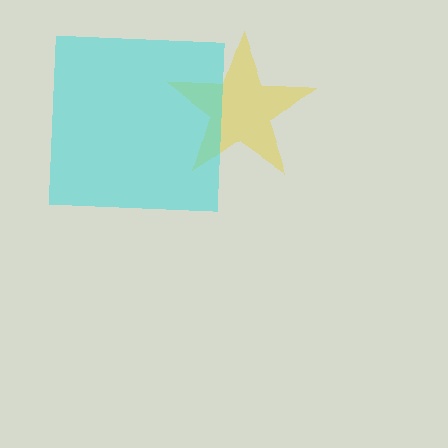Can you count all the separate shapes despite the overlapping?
Yes, there are 2 separate shapes.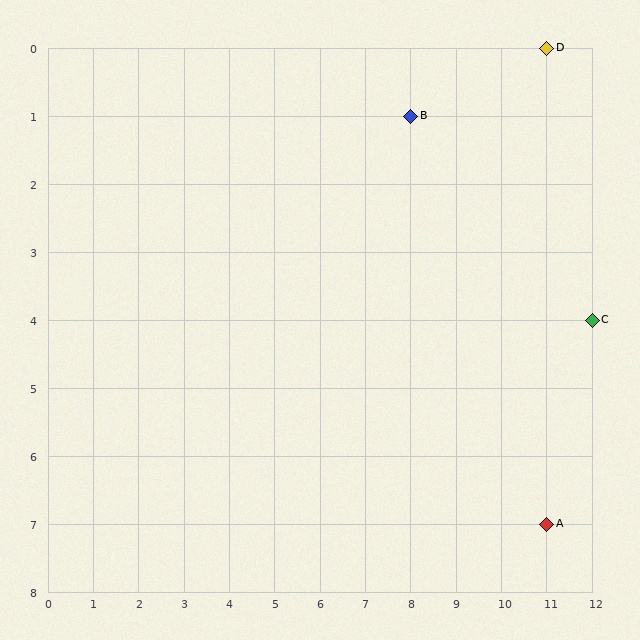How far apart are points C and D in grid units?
Points C and D are 1 column and 4 rows apart (about 4.1 grid units diagonally).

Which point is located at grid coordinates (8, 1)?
Point B is at (8, 1).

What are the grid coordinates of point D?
Point D is at grid coordinates (11, 0).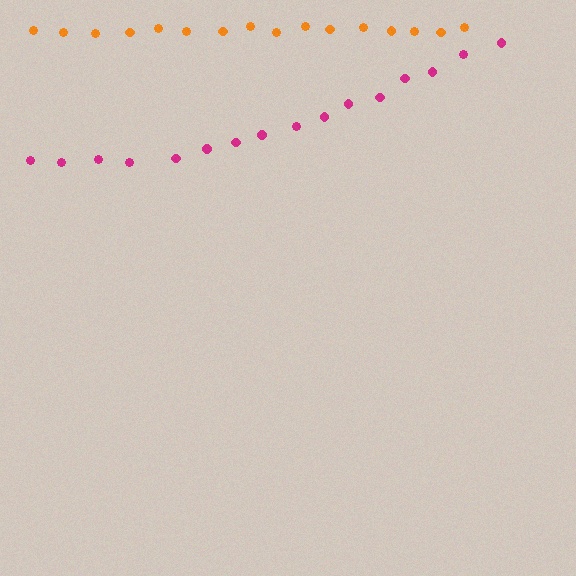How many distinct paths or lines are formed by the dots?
There are 2 distinct paths.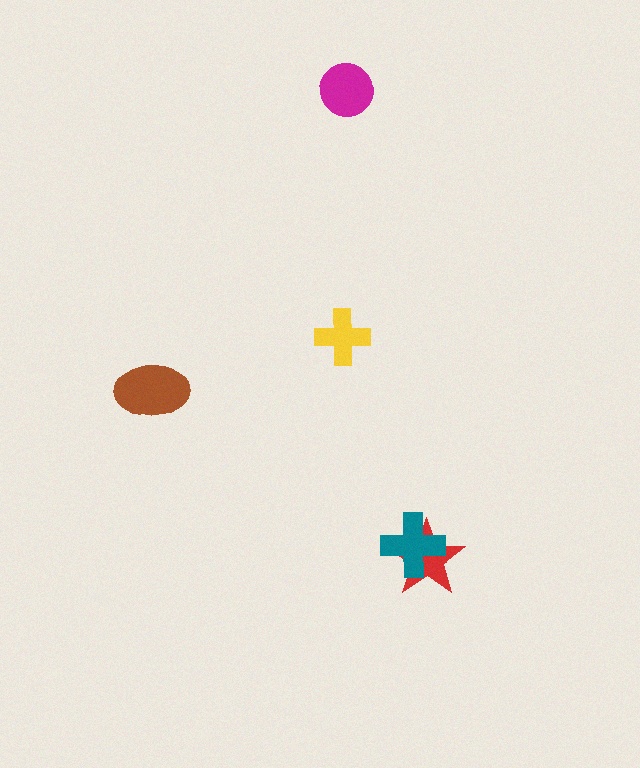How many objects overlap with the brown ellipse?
0 objects overlap with the brown ellipse.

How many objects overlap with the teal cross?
1 object overlaps with the teal cross.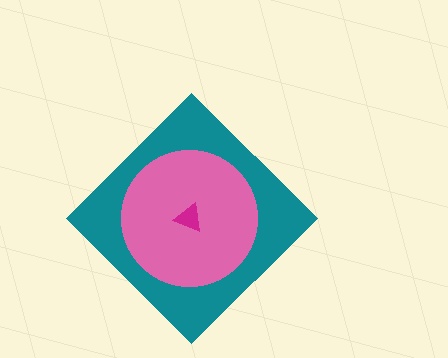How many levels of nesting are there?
3.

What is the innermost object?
The magenta triangle.